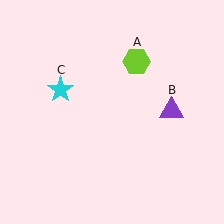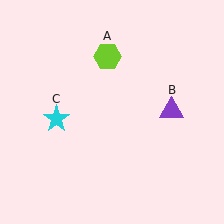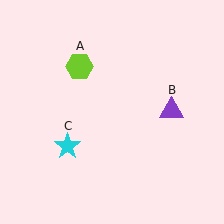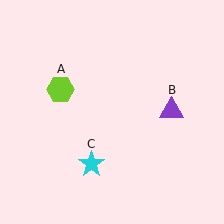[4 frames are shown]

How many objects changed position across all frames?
2 objects changed position: lime hexagon (object A), cyan star (object C).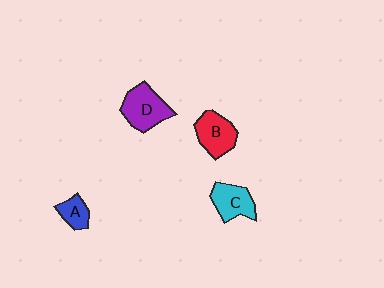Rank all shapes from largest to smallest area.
From largest to smallest: D (purple), B (red), C (cyan), A (blue).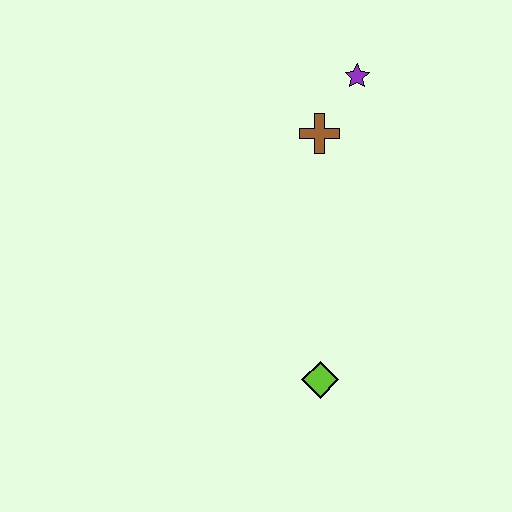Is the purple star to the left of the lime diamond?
No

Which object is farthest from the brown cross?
The lime diamond is farthest from the brown cross.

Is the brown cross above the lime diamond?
Yes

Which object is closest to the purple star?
The brown cross is closest to the purple star.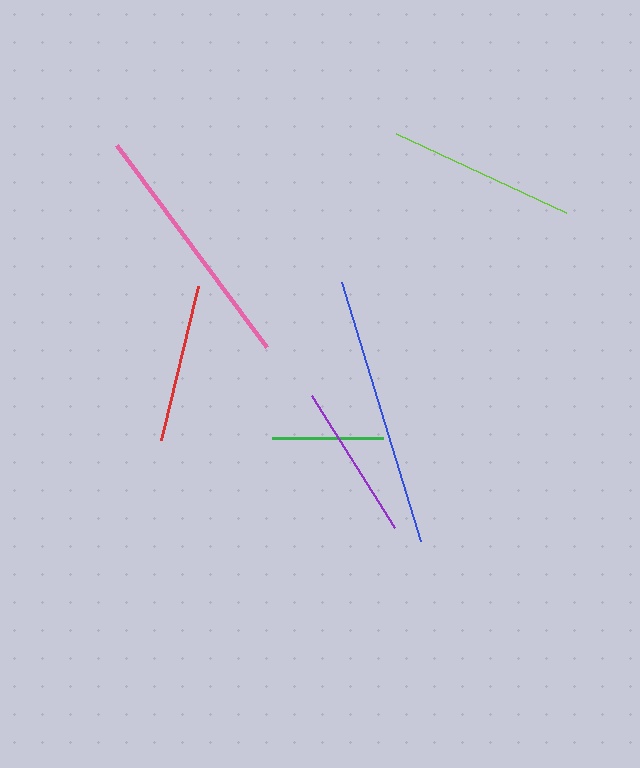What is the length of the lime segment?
The lime segment is approximately 187 pixels long.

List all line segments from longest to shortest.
From longest to shortest: blue, pink, lime, red, purple, green.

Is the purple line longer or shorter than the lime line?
The lime line is longer than the purple line.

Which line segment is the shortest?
The green line is the shortest at approximately 112 pixels.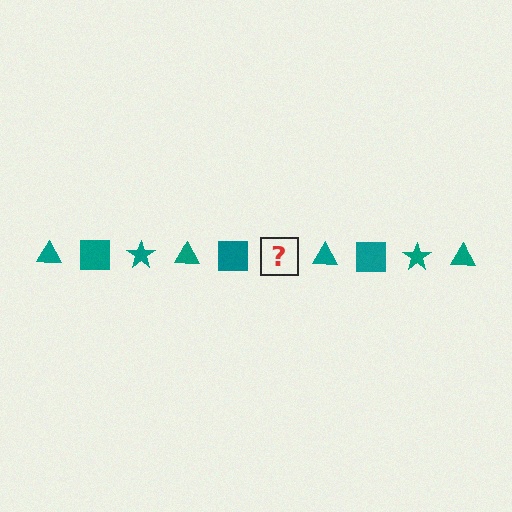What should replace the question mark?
The question mark should be replaced with a teal star.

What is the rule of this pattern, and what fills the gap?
The rule is that the pattern cycles through triangle, square, star shapes in teal. The gap should be filled with a teal star.